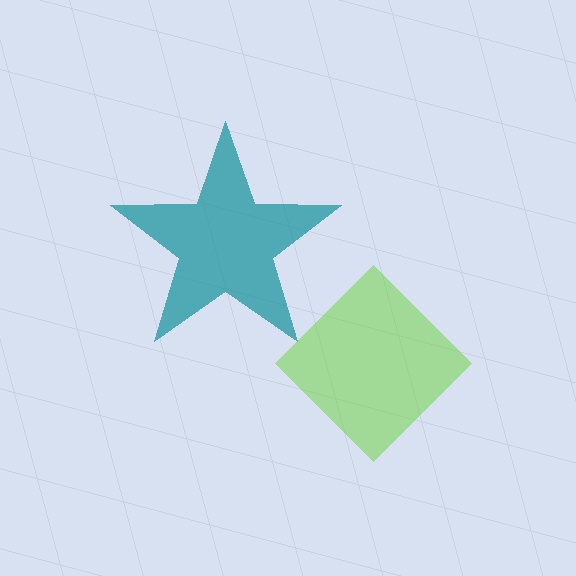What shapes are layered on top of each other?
The layered shapes are: a teal star, a lime diamond.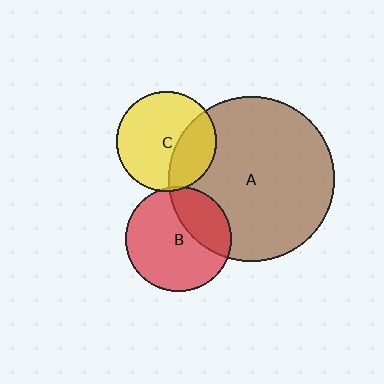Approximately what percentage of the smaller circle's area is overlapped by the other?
Approximately 30%.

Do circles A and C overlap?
Yes.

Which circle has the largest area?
Circle A (brown).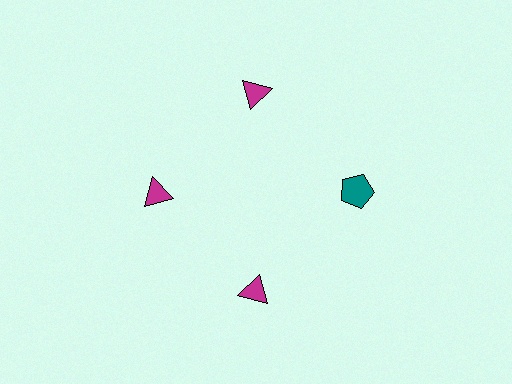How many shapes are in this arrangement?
There are 4 shapes arranged in a ring pattern.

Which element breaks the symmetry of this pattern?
The teal pentagon at roughly the 3 o'clock position breaks the symmetry. All other shapes are magenta triangles.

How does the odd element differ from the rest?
It differs in both color (teal instead of magenta) and shape (pentagon instead of triangle).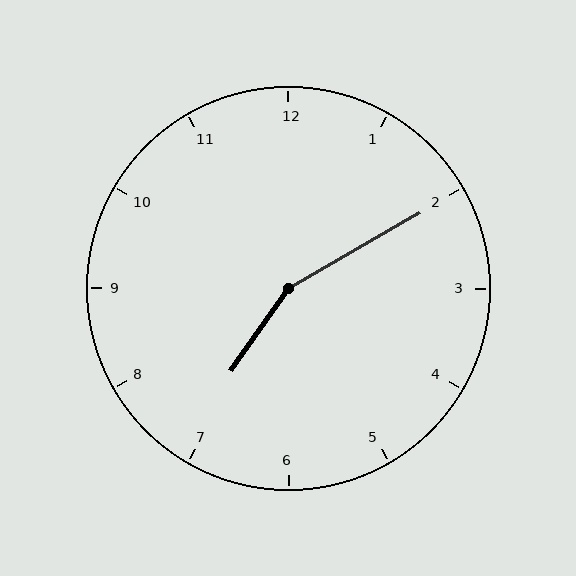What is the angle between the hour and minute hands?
Approximately 155 degrees.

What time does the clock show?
7:10.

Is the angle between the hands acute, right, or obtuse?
It is obtuse.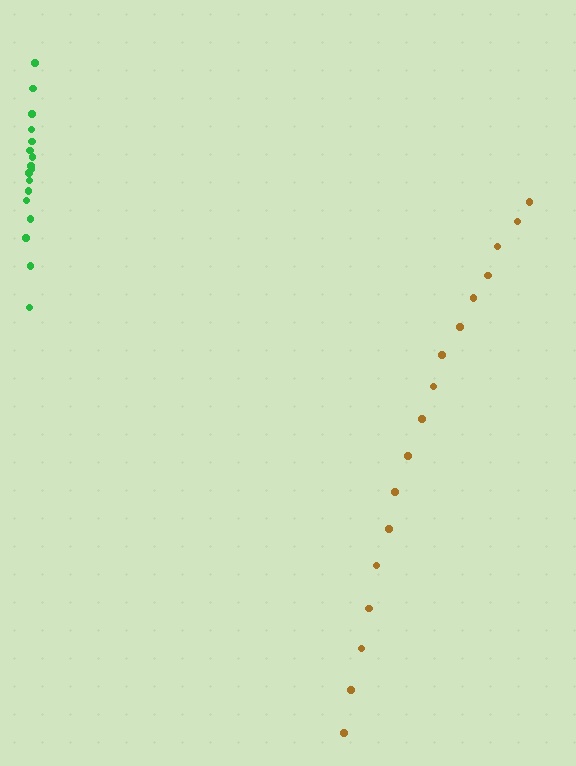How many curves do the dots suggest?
There are 2 distinct paths.